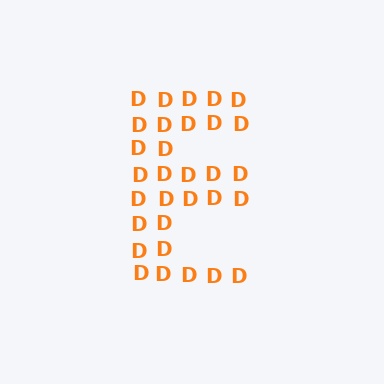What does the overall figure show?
The overall figure shows the letter E.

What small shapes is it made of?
It is made of small letter D's.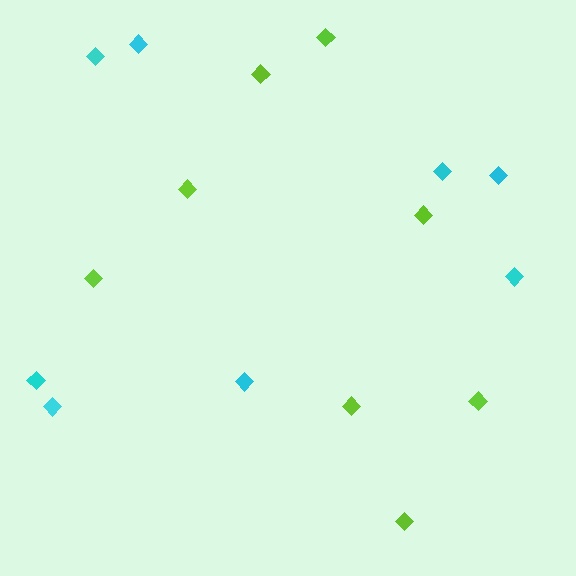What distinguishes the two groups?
There are 2 groups: one group of lime diamonds (8) and one group of cyan diamonds (8).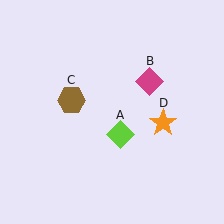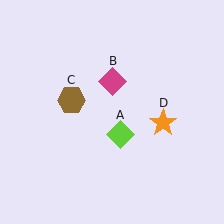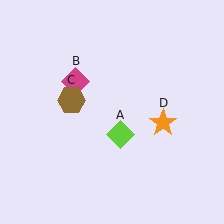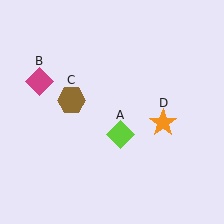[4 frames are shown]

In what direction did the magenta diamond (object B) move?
The magenta diamond (object B) moved left.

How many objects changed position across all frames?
1 object changed position: magenta diamond (object B).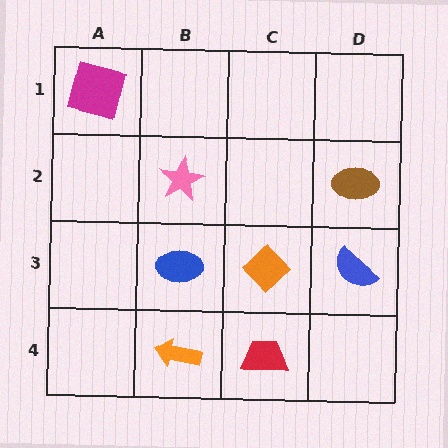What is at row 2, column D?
A brown ellipse.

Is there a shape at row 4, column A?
No, that cell is empty.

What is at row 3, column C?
An orange diamond.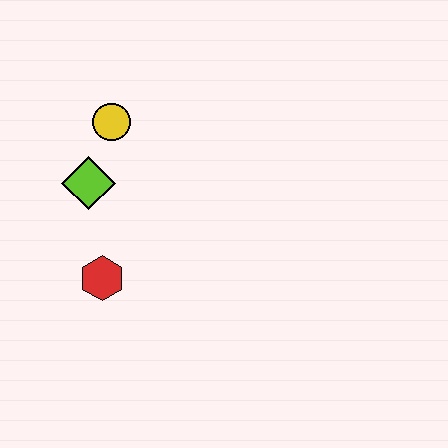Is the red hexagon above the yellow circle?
No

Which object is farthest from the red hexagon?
The yellow circle is farthest from the red hexagon.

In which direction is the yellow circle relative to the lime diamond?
The yellow circle is above the lime diamond.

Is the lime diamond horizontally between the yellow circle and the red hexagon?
No